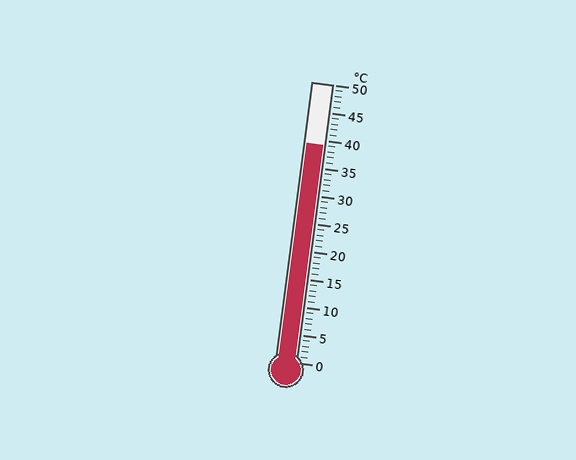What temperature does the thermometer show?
The thermometer shows approximately 39°C.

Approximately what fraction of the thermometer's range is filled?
The thermometer is filled to approximately 80% of its range.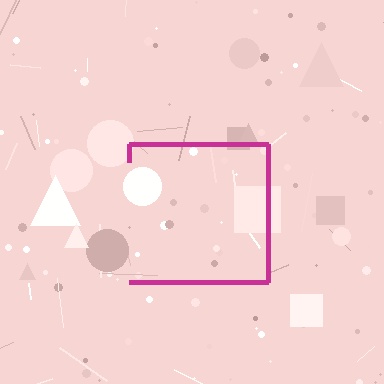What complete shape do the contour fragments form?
The contour fragments form a square.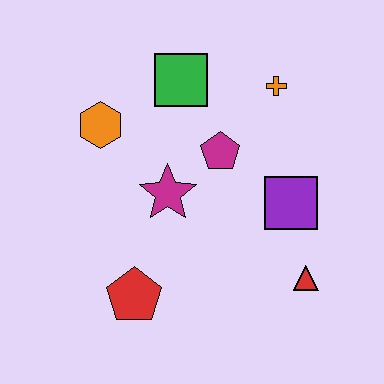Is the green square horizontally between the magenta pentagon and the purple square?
No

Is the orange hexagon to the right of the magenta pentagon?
No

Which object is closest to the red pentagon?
The magenta star is closest to the red pentagon.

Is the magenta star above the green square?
No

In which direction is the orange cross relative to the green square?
The orange cross is to the right of the green square.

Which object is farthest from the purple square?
The orange hexagon is farthest from the purple square.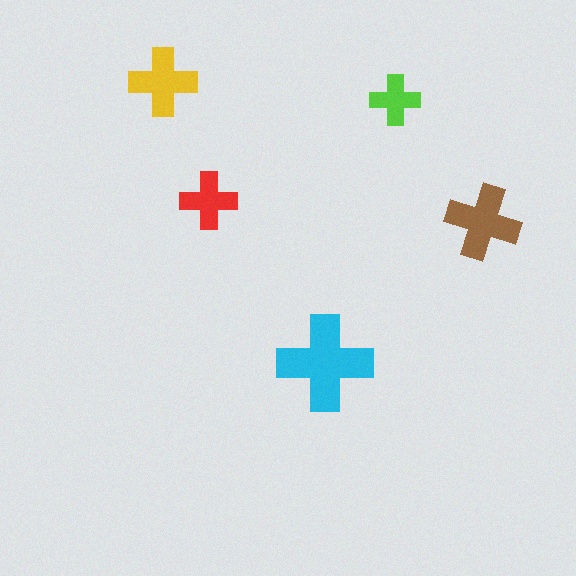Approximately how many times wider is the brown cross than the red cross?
About 1.5 times wider.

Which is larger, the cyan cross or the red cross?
The cyan one.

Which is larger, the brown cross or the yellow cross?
The brown one.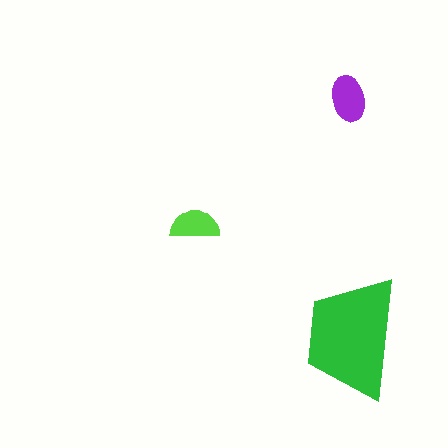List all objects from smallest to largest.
The lime semicircle, the purple ellipse, the green trapezoid.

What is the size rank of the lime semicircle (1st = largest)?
3rd.